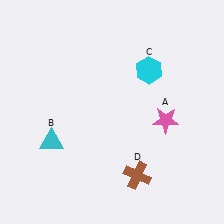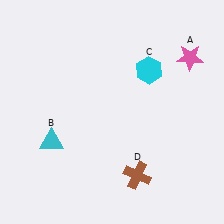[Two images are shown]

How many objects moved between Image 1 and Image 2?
1 object moved between the two images.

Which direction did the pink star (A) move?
The pink star (A) moved up.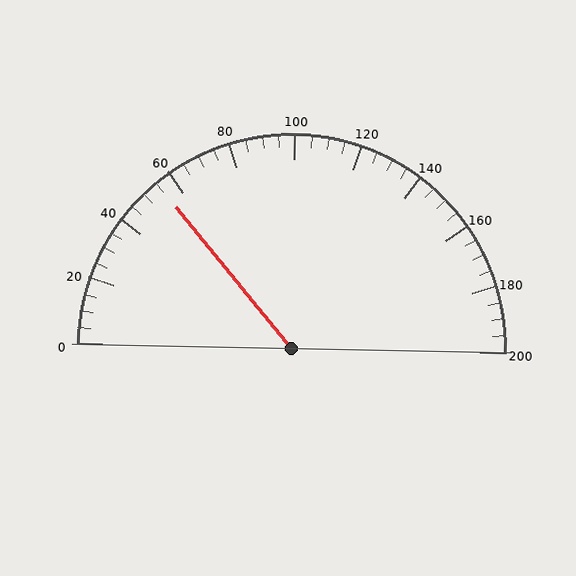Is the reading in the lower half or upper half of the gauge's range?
The reading is in the lower half of the range (0 to 200).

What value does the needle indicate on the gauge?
The needle indicates approximately 55.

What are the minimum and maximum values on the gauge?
The gauge ranges from 0 to 200.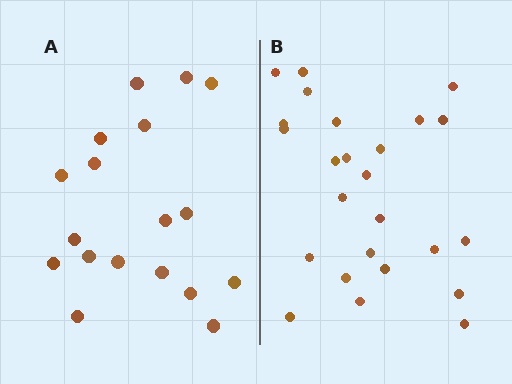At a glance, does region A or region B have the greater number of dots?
Region B (the right region) has more dots.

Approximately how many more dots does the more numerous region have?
Region B has roughly 8 or so more dots than region A.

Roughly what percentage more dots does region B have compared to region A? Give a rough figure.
About 40% more.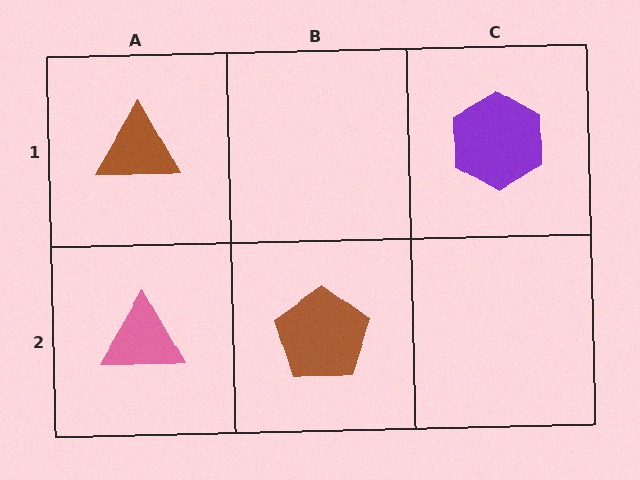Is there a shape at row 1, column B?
No, that cell is empty.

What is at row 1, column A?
A brown triangle.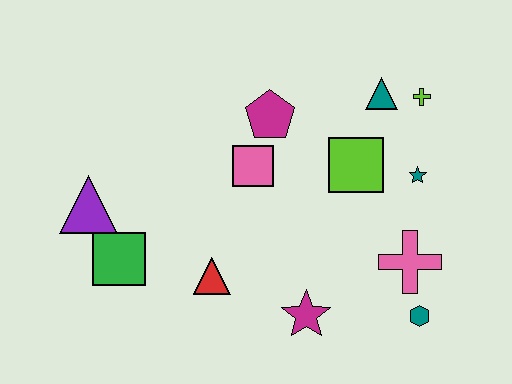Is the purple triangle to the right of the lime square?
No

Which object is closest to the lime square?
The teal star is closest to the lime square.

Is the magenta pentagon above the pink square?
Yes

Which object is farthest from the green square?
The lime cross is farthest from the green square.